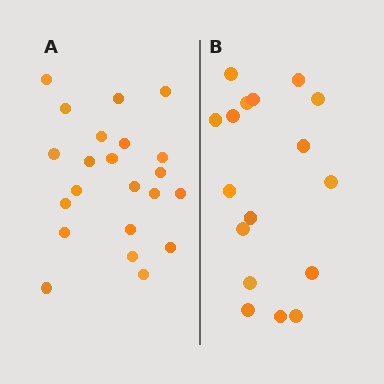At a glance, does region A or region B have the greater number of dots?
Region A (the left region) has more dots.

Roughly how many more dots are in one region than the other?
Region A has about 5 more dots than region B.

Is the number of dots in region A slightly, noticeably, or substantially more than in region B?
Region A has noticeably more, but not dramatically so. The ratio is roughly 1.3 to 1.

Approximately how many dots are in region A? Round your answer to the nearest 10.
About 20 dots. (The exact count is 22, which rounds to 20.)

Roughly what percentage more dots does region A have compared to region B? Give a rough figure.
About 30% more.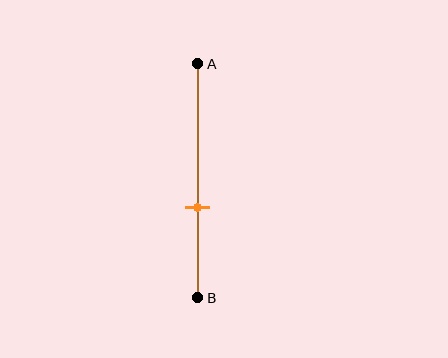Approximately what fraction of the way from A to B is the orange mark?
The orange mark is approximately 60% of the way from A to B.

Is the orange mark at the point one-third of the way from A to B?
No, the mark is at about 60% from A, not at the 33% one-third point.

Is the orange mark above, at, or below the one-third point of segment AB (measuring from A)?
The orange mark is below the one-third point of segment AB.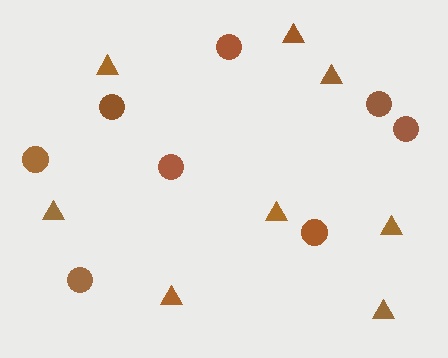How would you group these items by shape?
There are 2 groups: one group of triangles (8) and one group of circles (8).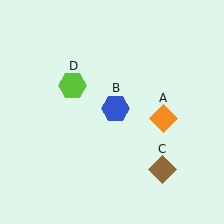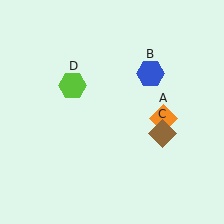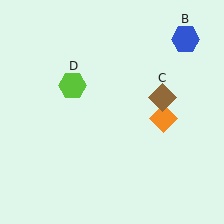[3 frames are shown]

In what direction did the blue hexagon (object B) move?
The blue hexagon (object B) moved up and to the right.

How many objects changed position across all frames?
2 objects changed position: blue hexagon (object B), brown diamond (object C).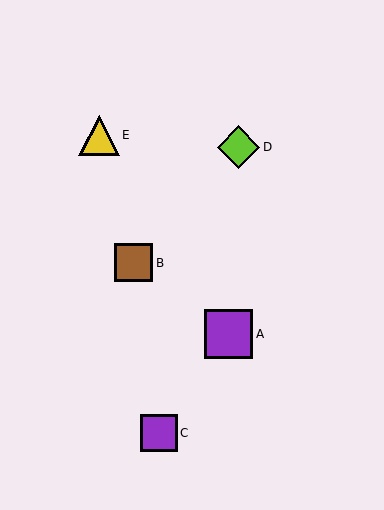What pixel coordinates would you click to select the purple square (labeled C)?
Click at (159, 433) to select the purple square C.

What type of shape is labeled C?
Shape C is a purple square.